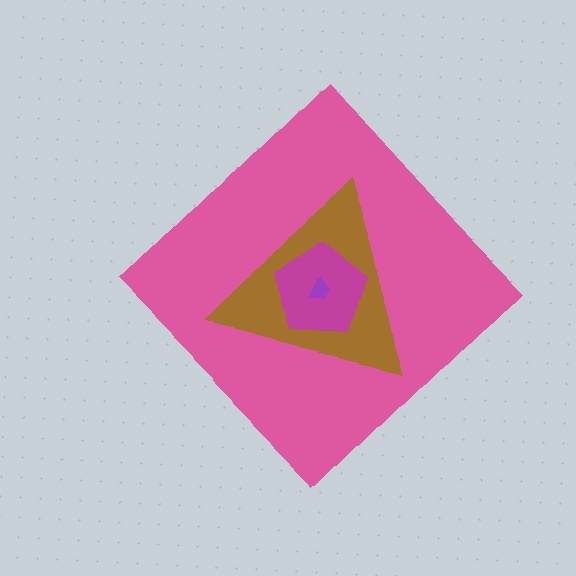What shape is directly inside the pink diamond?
The brown triangle.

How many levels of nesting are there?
4.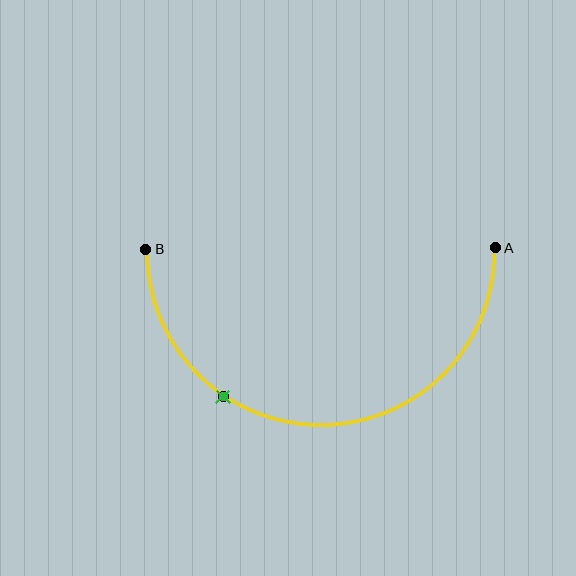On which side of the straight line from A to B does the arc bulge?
The arc bulges below the straight line connecting A and B.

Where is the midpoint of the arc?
The arc midpoint is the point on the curve farthest from the straight line joining A and B. It sits below that line.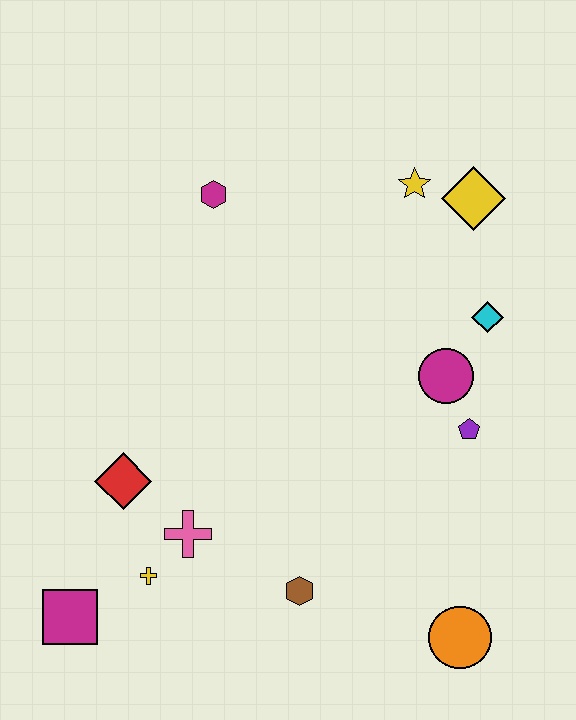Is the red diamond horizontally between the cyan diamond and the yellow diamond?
No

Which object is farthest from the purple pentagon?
The magenta square is farthest from the purple pentagon.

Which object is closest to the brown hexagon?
The pink cross is closest to the brown hexagon.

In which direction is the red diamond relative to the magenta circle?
The red diamond is to the left of the magenta circle.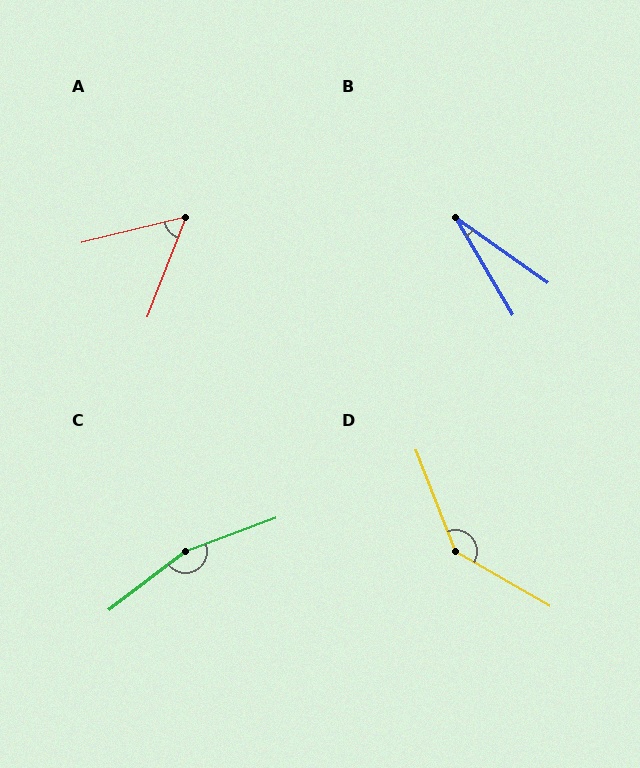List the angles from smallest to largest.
B (24°), A (55°), D (141°), C (163°).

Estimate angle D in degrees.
Approximately 141 degrees.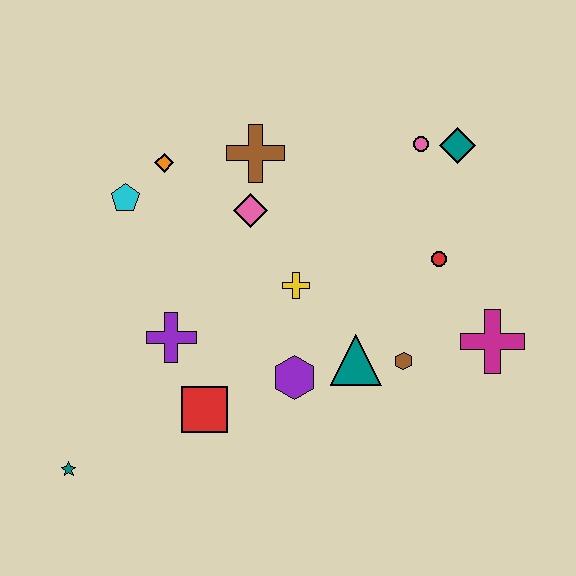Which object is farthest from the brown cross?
The teal star is farthest from the brown cross.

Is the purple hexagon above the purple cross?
No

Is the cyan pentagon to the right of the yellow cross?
No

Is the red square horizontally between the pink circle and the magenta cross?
No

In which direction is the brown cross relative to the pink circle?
The brown cross is to the left of the pink circle.